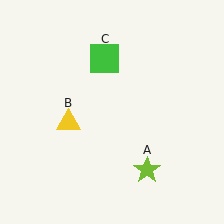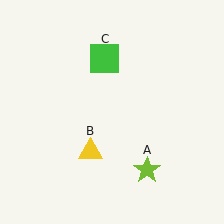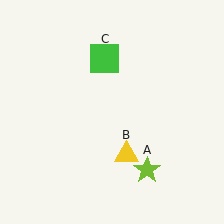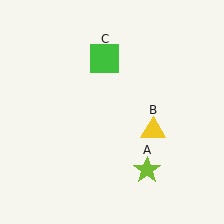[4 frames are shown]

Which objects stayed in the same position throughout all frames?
Lime star (object A) and green square (object C) remained stationary.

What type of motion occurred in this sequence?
The yellow triangle (object B) rotated counterclockwise around the center of the scene.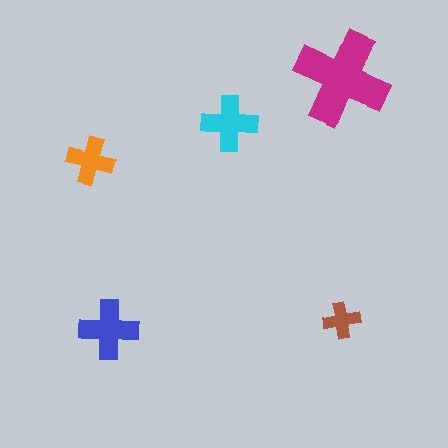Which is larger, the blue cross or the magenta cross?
The magenta one.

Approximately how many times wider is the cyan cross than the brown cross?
About 1.5 times wider.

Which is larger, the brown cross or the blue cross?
The blue one.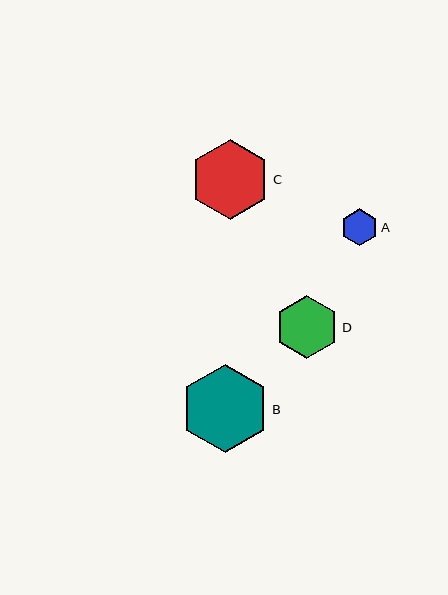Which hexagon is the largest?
Hexagon B is the largest with a size of approximately 88 pixels.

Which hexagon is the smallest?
Hexagon A is the smallest with a size of approximately 37 pixels.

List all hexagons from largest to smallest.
From largest to smallest: B, C, D, A.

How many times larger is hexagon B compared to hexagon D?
Hexagon B is approximately 1.4 times the size of hexagon D.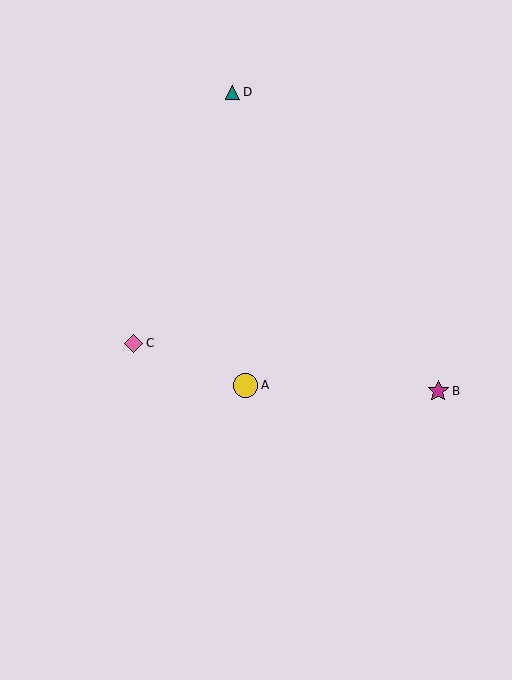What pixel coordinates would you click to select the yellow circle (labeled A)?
Click at (246, 385) to select the yellow circle A.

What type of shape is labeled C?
Shape C is a pink diamond.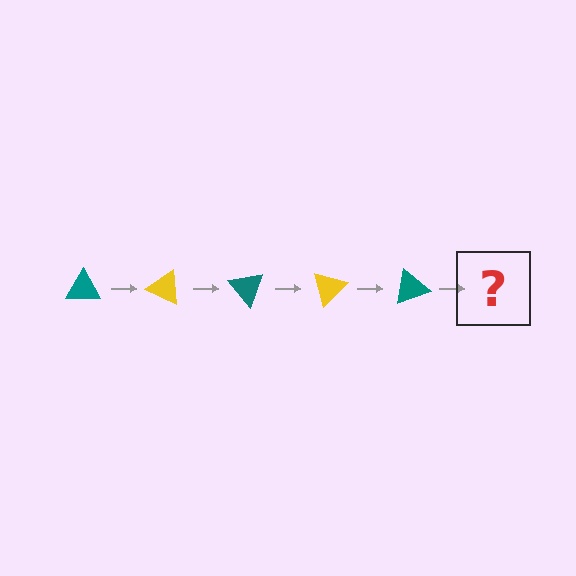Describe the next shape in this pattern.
It should be a yellow triangle, rotated 125 degrees from the start.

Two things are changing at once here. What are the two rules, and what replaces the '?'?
The two rules are that it rotates 25 degrees each step and the color cycles through teal and yellow. The '?' should be a yellow triangle, rotated 125 degrees from the start.